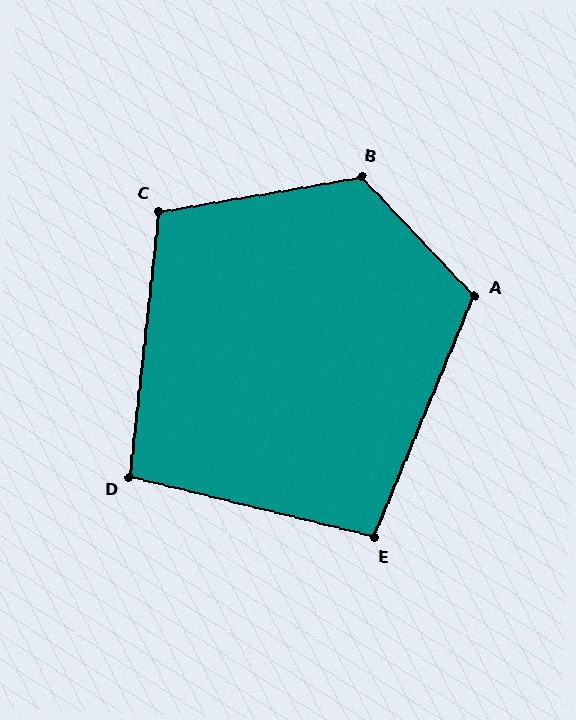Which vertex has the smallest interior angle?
D, at approximately 98 degrees.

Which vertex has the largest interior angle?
B, at approximately 124 degrees.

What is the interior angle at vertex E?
Approximately 99 degrees (obtuse).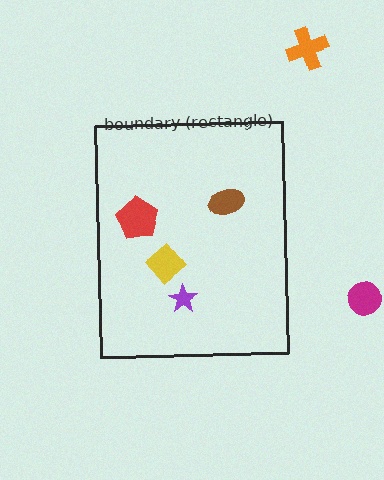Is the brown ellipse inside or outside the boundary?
Inside.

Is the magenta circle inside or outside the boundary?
Outside.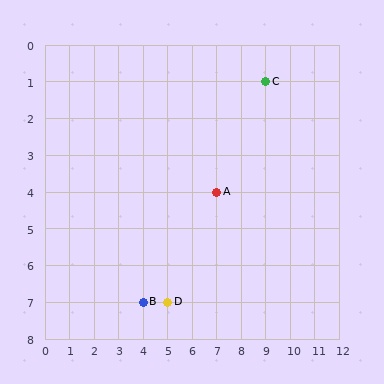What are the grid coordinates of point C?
Point C is at grid coordinates (9, 1).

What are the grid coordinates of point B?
Point B is at grid coordinates (4, 7).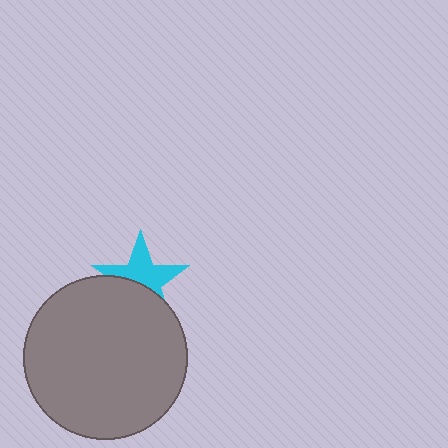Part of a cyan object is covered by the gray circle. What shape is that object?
It is a star.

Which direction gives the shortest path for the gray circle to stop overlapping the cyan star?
Moving down gives the shortest separation.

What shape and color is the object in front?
The object in front is a gray circle.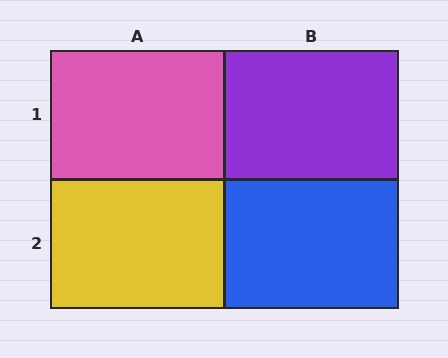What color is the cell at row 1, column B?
Purple.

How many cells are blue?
1 cell is blue.